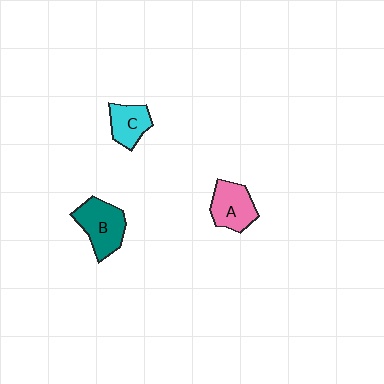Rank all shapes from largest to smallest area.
From largest to smallest: B (teal), A (pink), C (cyan).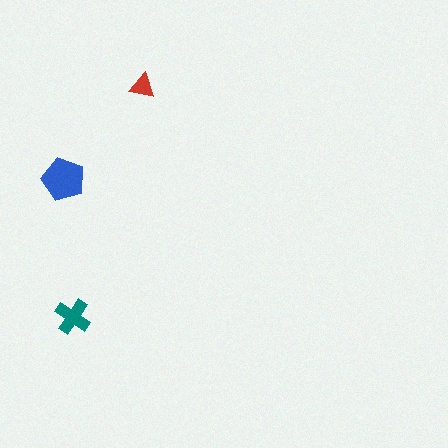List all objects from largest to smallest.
The blue pentagon, the teal cross, the red triangle.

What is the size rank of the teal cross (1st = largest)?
2nd.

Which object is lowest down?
The teal cross is bottommost.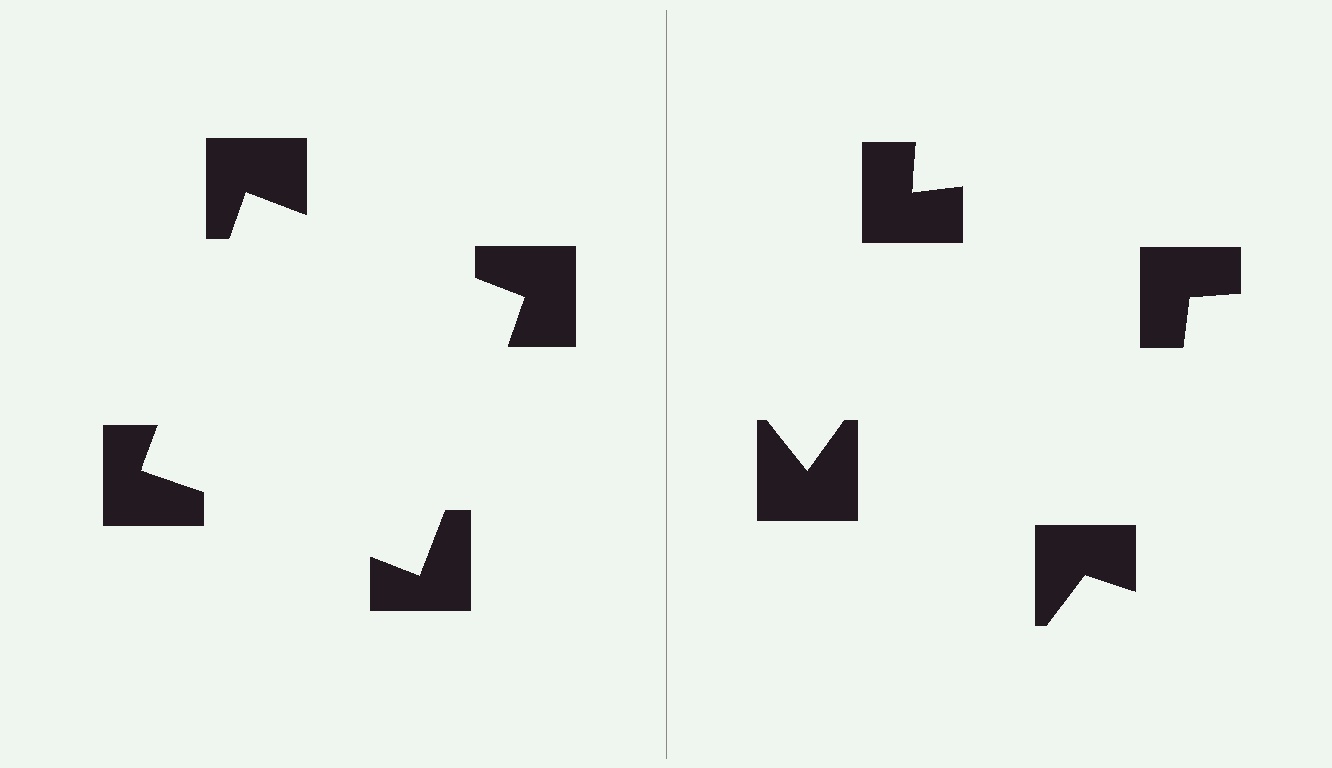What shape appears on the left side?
An illusory square.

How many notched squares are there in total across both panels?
8 — 4 on each side.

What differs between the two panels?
The notched squares are positioned identically on both sides; only the wedge orientations differ. On the left they align to a square; on the right they are misaligned.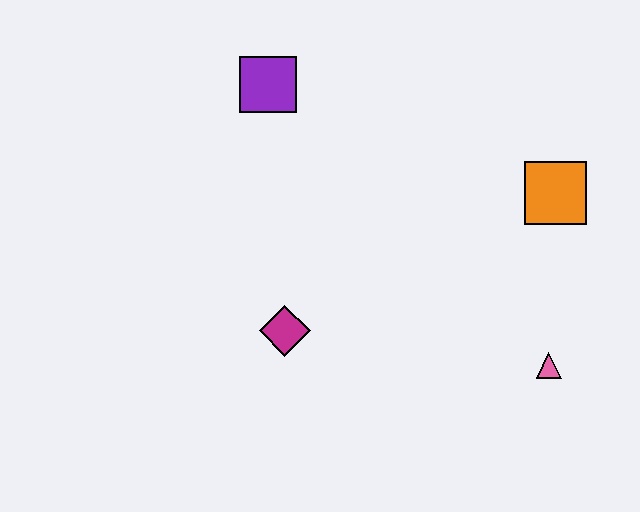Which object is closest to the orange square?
The pink triangle is closest to the orange square.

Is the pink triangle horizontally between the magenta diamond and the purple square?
No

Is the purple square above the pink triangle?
Yes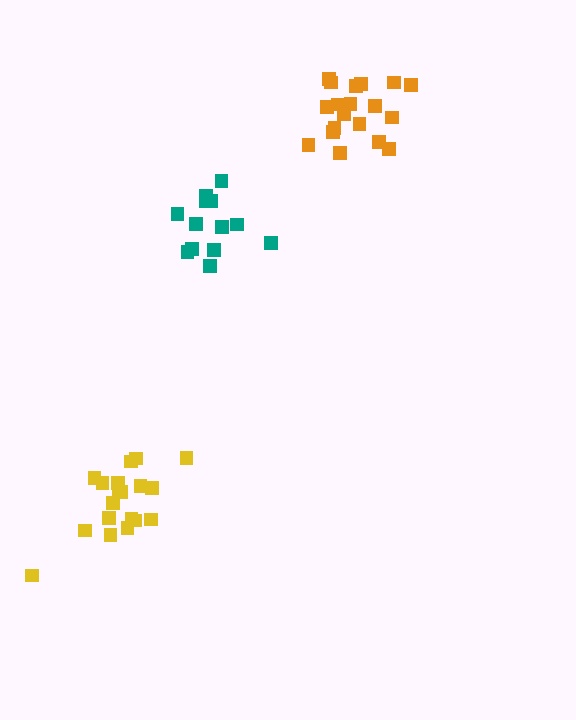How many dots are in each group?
Group 1: 19 dots, Group 2: 19 dots, Group 3: 13 dots (51 total).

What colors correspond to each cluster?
The clusters are colored: orange, yellow, teal.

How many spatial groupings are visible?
There are 3 spatial groupings.